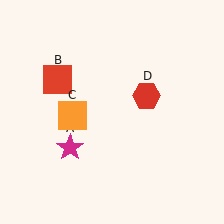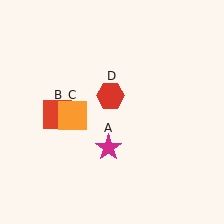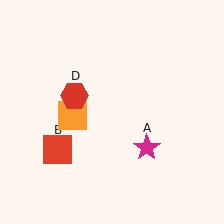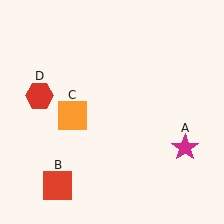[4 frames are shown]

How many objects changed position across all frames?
3 objects changed position: magenta star (object A), red square (object B), red hexagon (object D).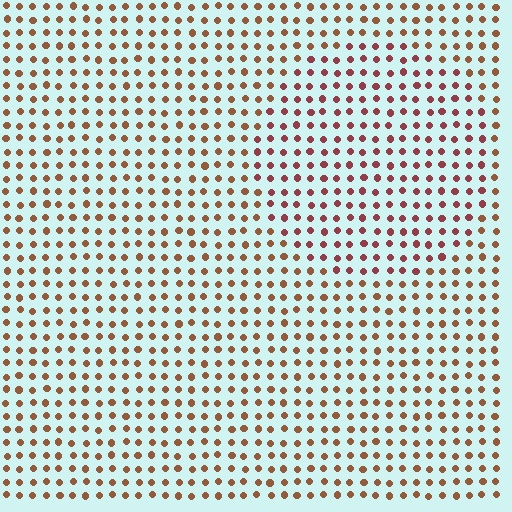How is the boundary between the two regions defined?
The boundary is defined purely by a slight shift in hue (about 30 degrees). Spacing, size, and orientation are identical on both sides.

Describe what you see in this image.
The image is filled with small brown elements in a uniform arrangement. A circle-shaped region is visible where the elements are tinted to a slightly different hue, forming a subtle color boundary.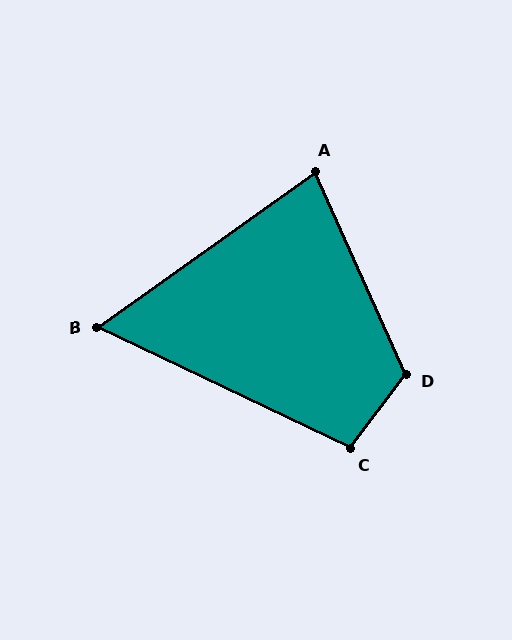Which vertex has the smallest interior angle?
B, at approximately 61 degrees.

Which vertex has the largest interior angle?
D, at approximately 119 degrees.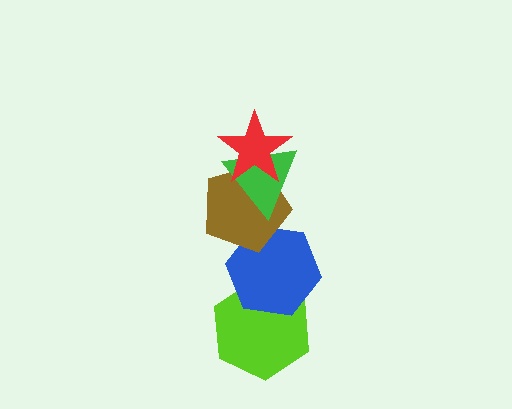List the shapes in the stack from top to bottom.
From top to bottom: the red star, the green triangle, the brown pentagon, the blue hexagon, the lime hexagon.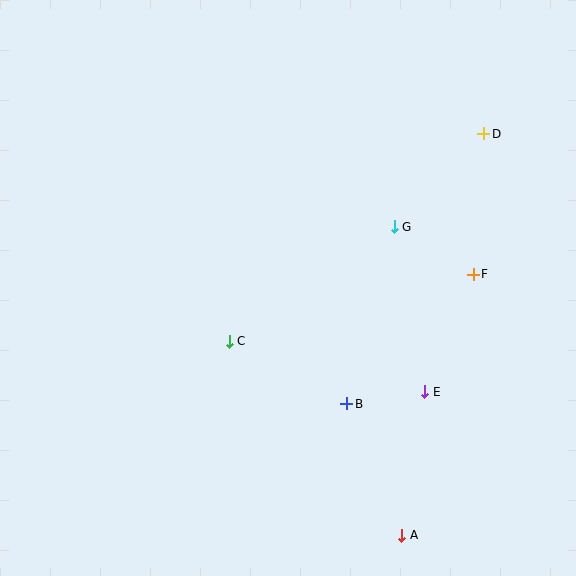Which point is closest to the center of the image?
Point C at (229, 341) is closest to the center.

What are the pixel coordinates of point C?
Point C is at (229, 341).